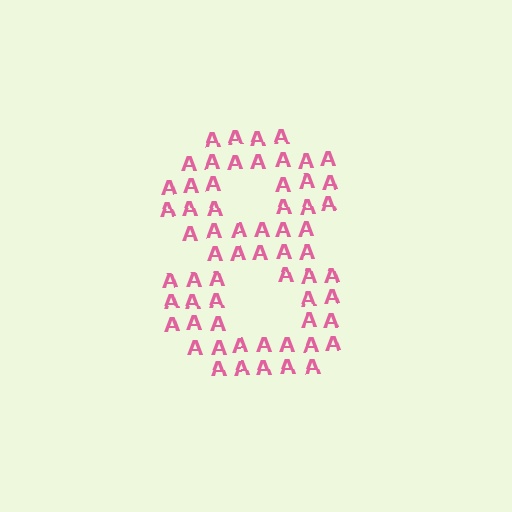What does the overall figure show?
The overall figure shows the digit 8.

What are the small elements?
The small elements are letter A's.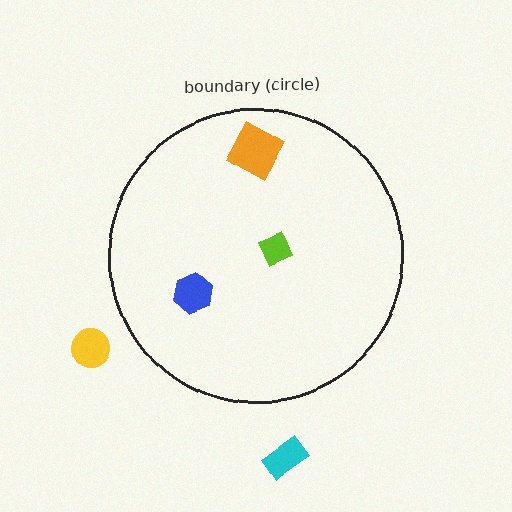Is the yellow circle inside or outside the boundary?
Outside.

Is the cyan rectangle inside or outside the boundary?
Outside.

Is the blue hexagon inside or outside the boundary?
Inside.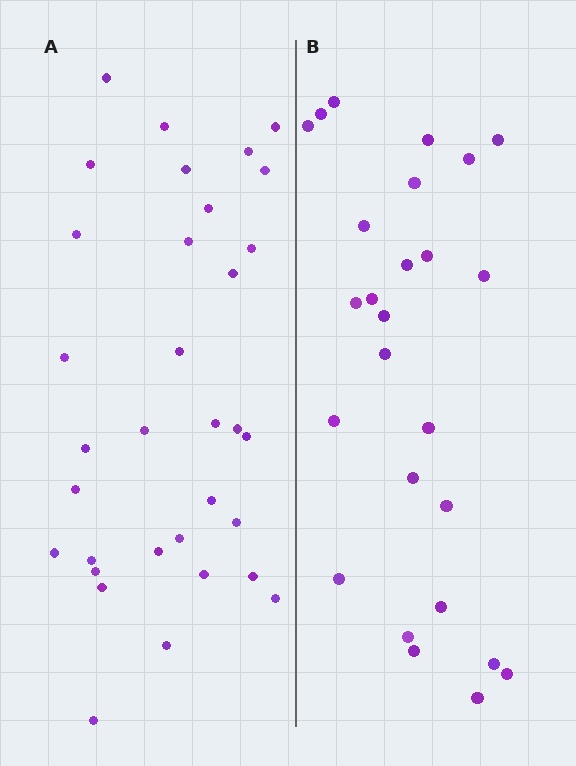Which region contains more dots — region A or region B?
Region A (the left region) has more dots.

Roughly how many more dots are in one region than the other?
Region A has roughly 8 or so more dots than region B.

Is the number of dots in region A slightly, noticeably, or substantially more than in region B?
Region A has noticeably more, but not dramatically so. The ratio is roughly 1.3 to 1.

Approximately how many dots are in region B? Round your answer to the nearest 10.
About 30 dots. (The exact count is 26, which rounds to 30.)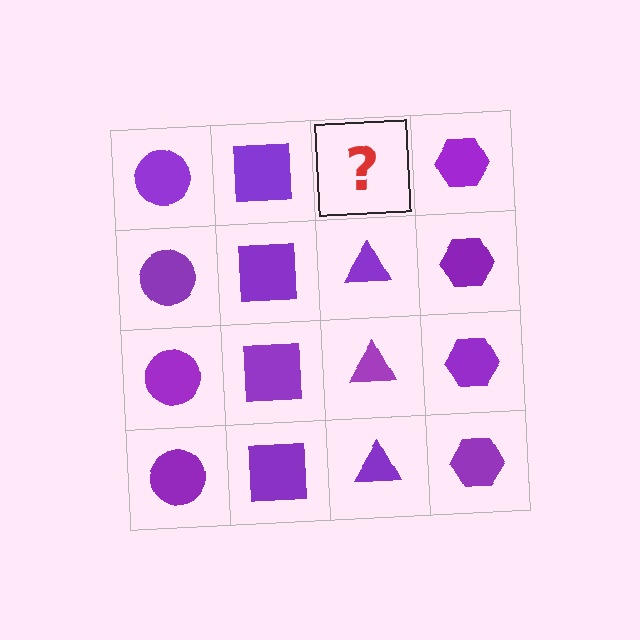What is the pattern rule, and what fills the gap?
The rule is that each column has a consistent shape. The gap should be filled with a purple triangle.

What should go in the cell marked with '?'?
The missing cell should contain a purple triangle.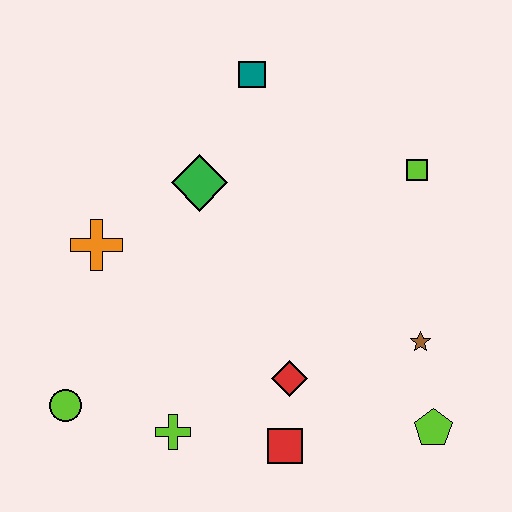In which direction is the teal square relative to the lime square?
The teal square is to the left of the lime square.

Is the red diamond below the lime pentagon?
No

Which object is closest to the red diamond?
The red square is closest to the red diamond.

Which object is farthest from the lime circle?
The lime square is farthest from the lime circle.